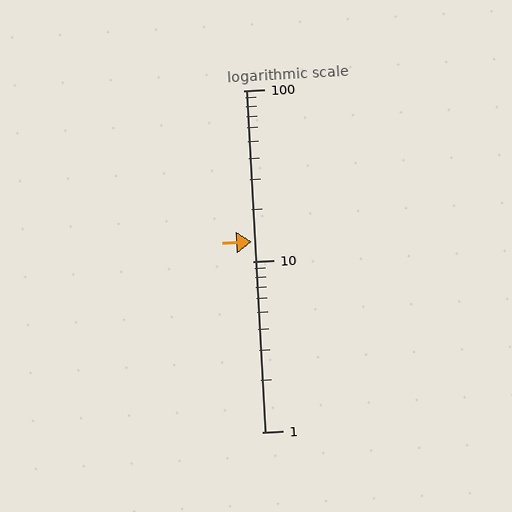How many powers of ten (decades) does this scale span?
The scale spans 2 decades, from 1 to 100.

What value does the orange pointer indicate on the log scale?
The pointer indicates approximately 13.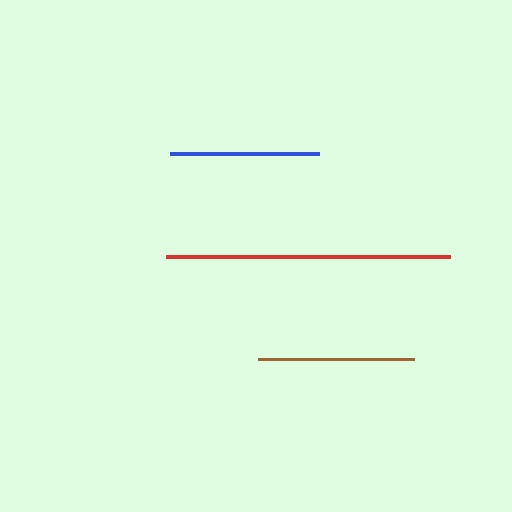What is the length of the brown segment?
The brown segment is approximately 156 pixels long.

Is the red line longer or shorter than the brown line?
The red line is longer than the brown line.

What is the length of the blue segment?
The blue segment is approximately 149 pixels long.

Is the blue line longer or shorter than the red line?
The red line is longer than the blue line.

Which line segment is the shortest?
The blue line is the shortest at approximately 149 pixels.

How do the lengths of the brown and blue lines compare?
The brown and blue lines are approximately the same length.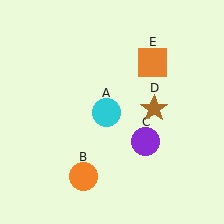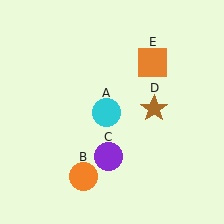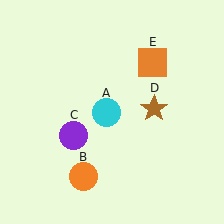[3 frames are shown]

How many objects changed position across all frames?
1 object changed position: purple circle (object C).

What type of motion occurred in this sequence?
The purple circle (object C) rotated clockwise around the center of the scene.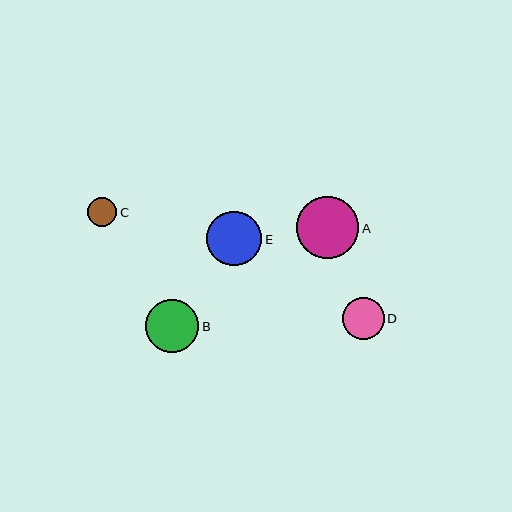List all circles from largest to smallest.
From largest to smallest: A, E, B, D, C.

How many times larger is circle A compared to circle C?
Circle A is approximately 2.1 times the size of circle C.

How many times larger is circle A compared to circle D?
Circle A is approximately 1.5 times the size of circle D.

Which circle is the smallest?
Circle C is the smallest with a size of approximately 29 pixels.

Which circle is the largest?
Circle A is the largest with a size of approximately 62 pixels.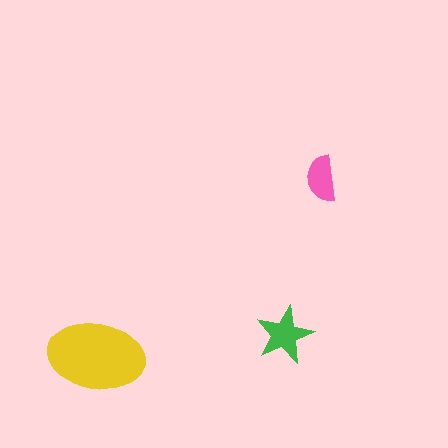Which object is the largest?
The yellow ellipse.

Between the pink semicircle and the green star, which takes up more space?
The green star.